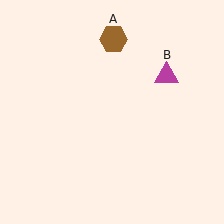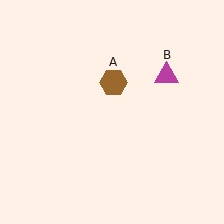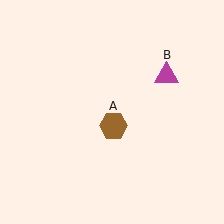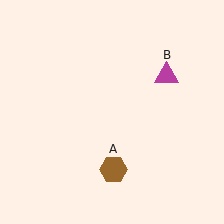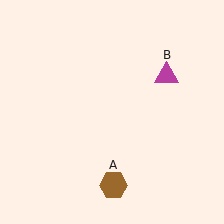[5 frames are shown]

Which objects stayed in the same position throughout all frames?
Magenta triangle (object B) remained stationary.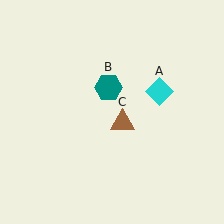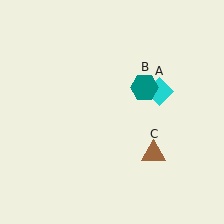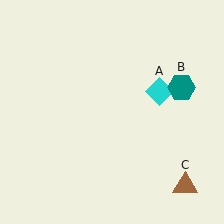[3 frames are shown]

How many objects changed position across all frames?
2 objects changed position: teal hexagon (object B), brown triangle (object C).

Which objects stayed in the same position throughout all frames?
Cyan diamond (object A) remained stationary.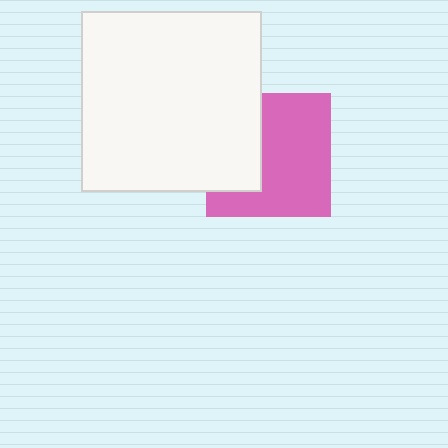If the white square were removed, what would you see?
You would see the complete pink square.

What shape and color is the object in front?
The object in front is a white square.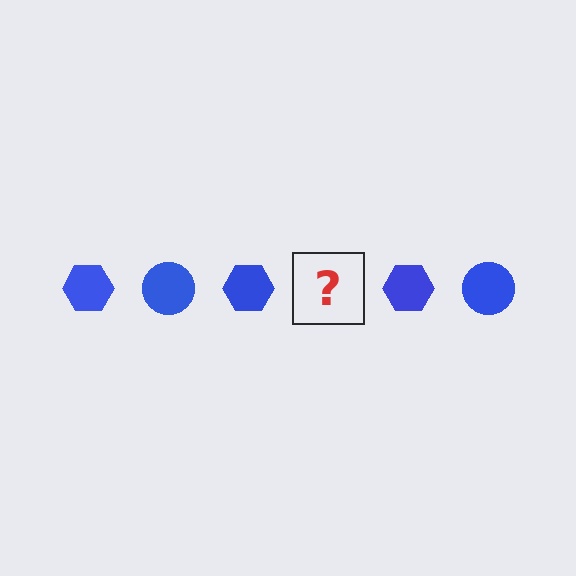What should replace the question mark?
The question mark should be replaced with a blue circle.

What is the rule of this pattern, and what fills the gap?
The rule is that the pattern cycles through hexagon, circle shapes in blue. The gap should be filled with a blue circle.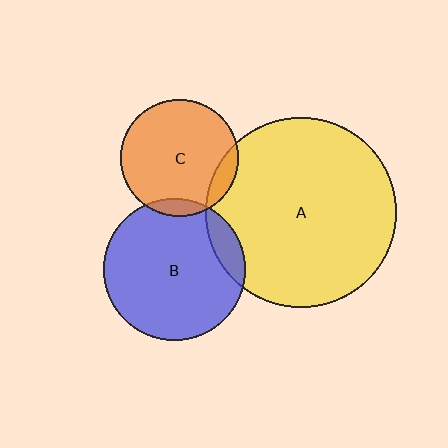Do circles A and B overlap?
Yes.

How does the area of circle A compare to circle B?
Approximately 1.8 times.